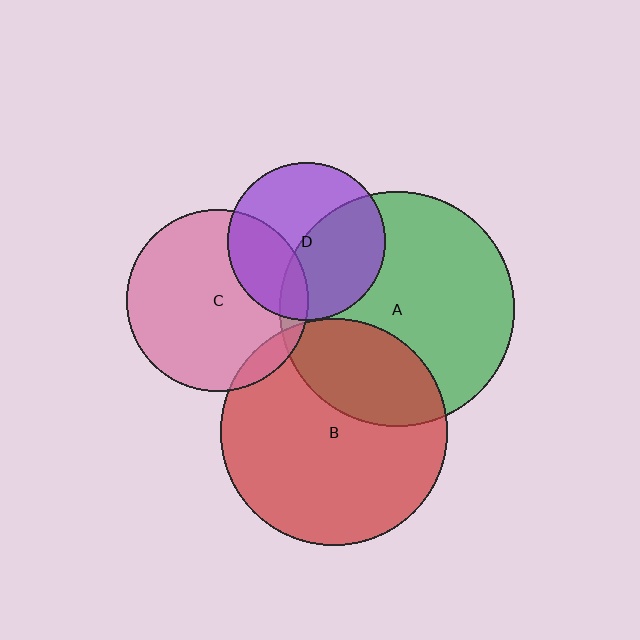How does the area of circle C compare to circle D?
Approximately 1.3 times.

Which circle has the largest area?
Circle A (green).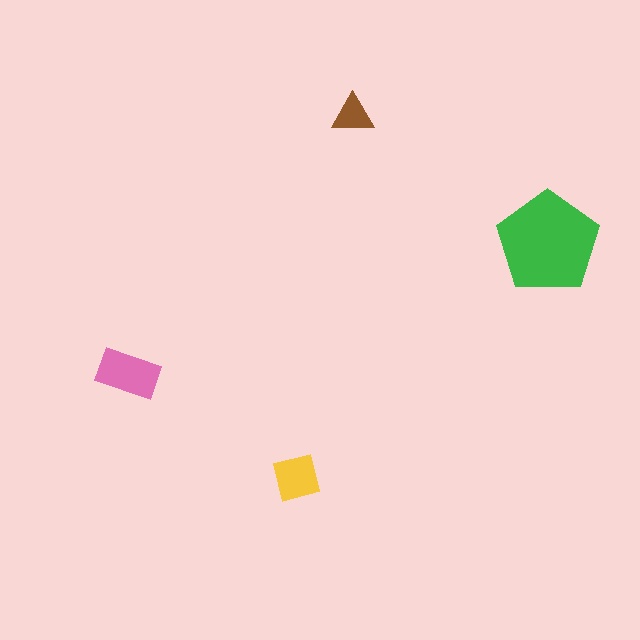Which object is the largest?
The green pentagon.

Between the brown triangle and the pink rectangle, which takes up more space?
The pink rectangle.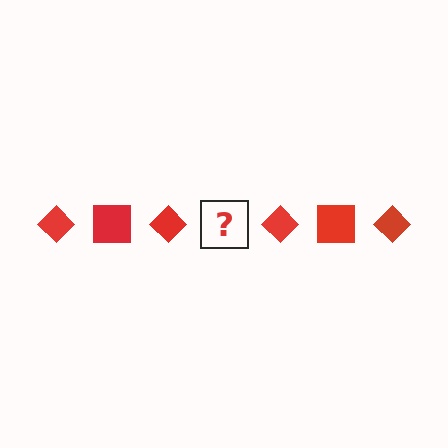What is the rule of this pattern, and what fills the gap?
The rule is that the pattern cycles through diamond, square shapes in red. The gap should be filled with a red square.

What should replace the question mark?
The question mark should be replaced with a red square.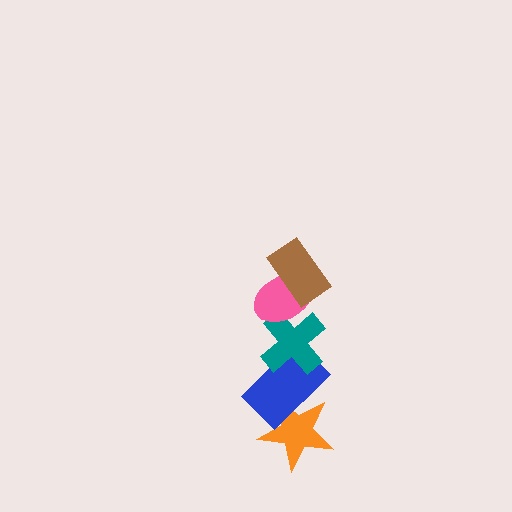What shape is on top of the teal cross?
The pink ellipse is on top of the teal cross.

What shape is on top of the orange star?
The blue rectangle is on top of the orange star.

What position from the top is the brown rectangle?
The brown rectangle is 1st from the top.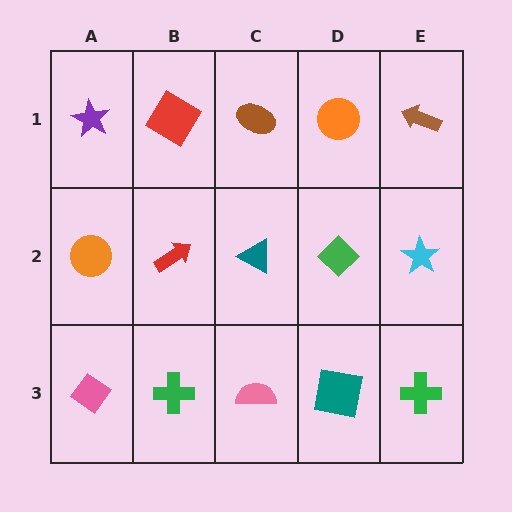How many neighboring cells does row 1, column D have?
3.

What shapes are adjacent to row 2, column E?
A brown arrow (row 1, column E), a green cross (row 3, column E), a green diamond (row 2, column D).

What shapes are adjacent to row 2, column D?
An orange circle (row 1, column D), a teal square (row 3, column D), a teal triangle (row 2, column C), a cyan star (row 2, column E).